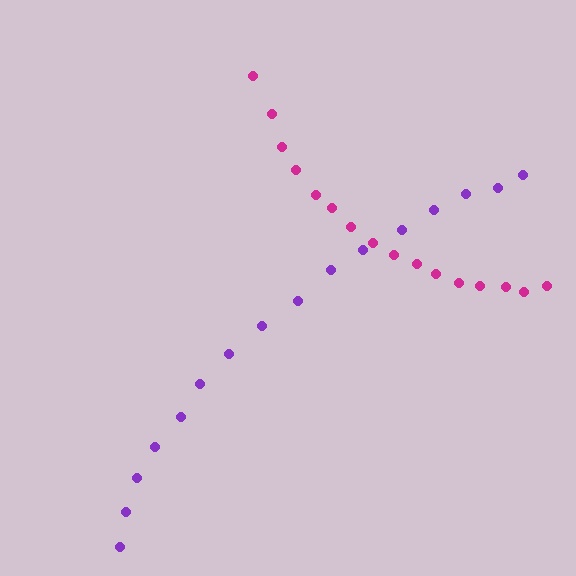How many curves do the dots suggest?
There are 2 distinct paths.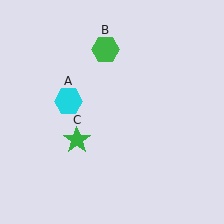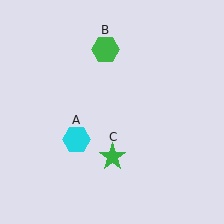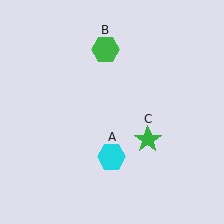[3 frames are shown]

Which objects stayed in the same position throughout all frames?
Green hexagon (object B) remained stationary.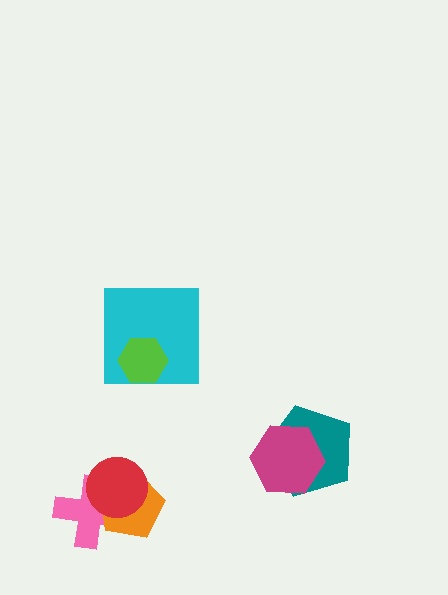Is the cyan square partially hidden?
Yes, it is partially covered by another shape.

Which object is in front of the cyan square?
The lime hexagon is in front of the cyan square.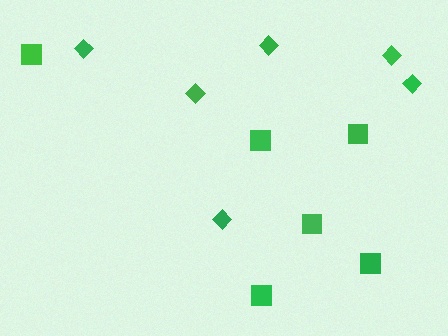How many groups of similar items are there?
There are 2 groups: one group of diamonds (6) and one group of squares (6).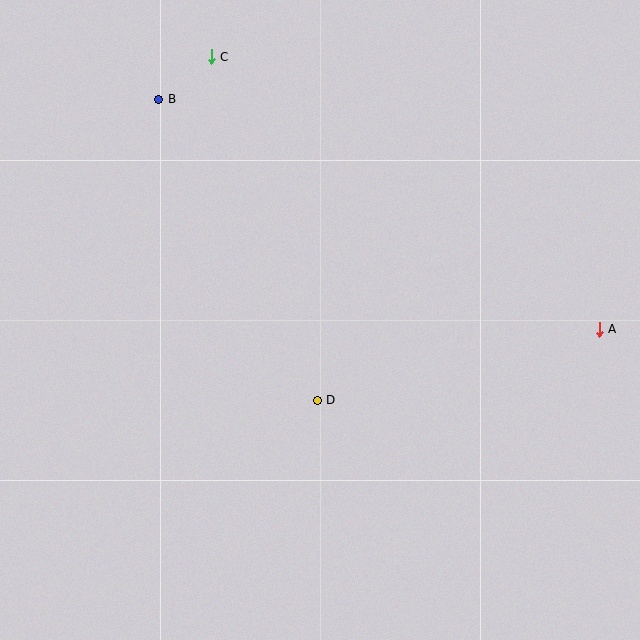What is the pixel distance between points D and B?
The distance between D and B is 341 pixels.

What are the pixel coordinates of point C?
Point C is at (211, 57).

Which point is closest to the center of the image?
Point D at (317, 400) is closest to the center.